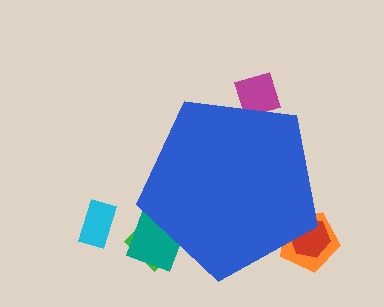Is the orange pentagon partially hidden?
Yes, the orange pentagon is partially hidden behind the blue pentagon.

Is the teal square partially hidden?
Yes, the teal square is partially hidden behind the blue pentagon.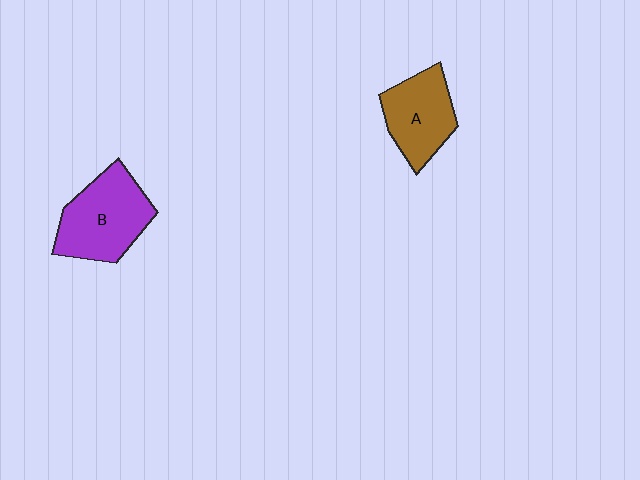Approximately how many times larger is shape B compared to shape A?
Approximately 1.3 times.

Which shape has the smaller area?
Shape A (brown).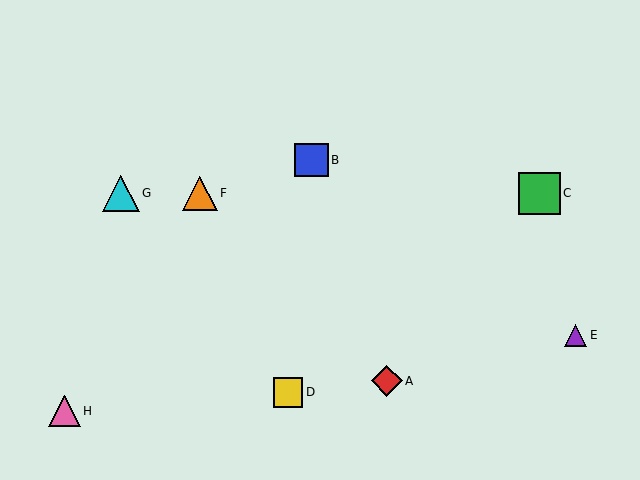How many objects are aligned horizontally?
3 objects (C, F, G) are aligned horizontally.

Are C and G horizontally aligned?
Yes, both are at y≈193.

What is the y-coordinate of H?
Object H is at y≈411.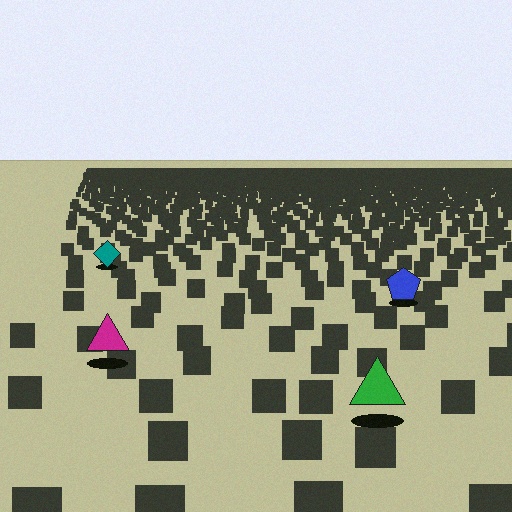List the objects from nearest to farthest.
From nearest to farthest: the green triangle, the magenta triangle, the blue pentagon, the teal diamond.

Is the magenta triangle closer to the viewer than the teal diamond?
Yes. The magenta triangle is closer — you can tell from the texture gradient: the ground texture is coarser near it.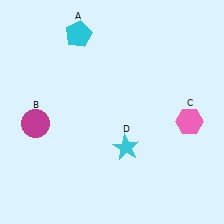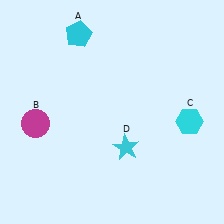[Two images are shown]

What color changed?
The hexagon (C) changed from pink in Image 1 to cyan in Image 2.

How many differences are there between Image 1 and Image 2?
There is 1 difference between the two images.